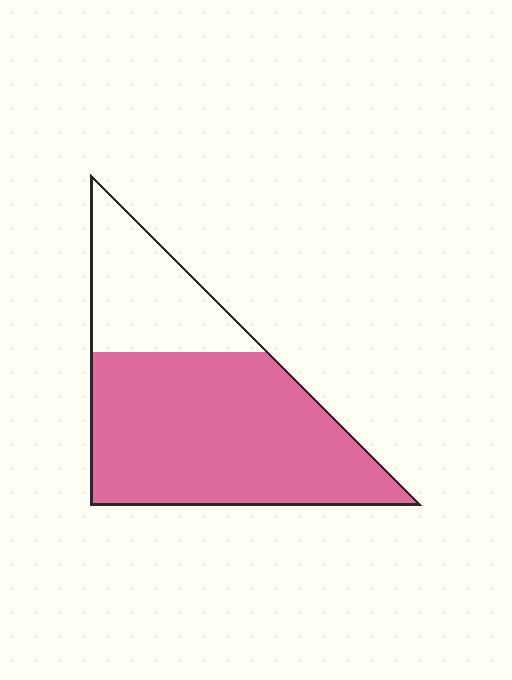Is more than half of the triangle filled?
Yes.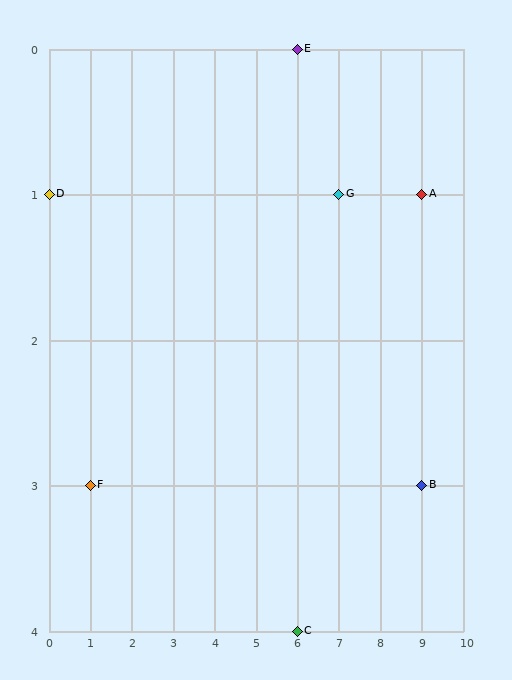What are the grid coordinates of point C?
Point C is at grid coordinates (6, 4).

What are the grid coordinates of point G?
Point G is at grid coordinates (7, 1).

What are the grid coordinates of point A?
Point A is at grid coordinates (9, 1).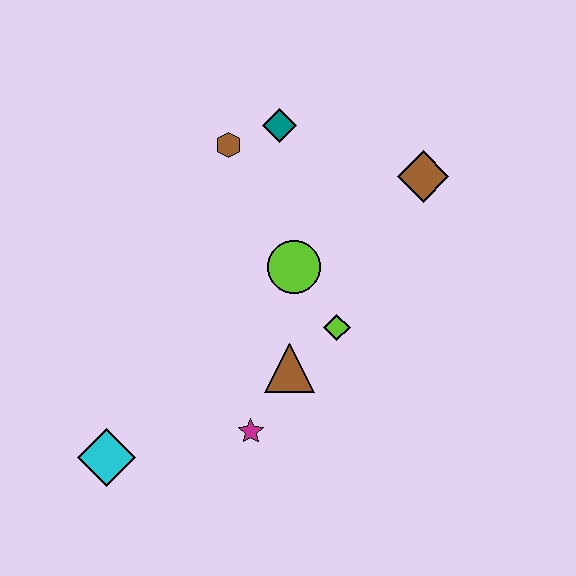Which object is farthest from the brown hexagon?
The cyan diamond is farthest from the brown hexagon.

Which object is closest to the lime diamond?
The brown triangle is closest to the lime diamond.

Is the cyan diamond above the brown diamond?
No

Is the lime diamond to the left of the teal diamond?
No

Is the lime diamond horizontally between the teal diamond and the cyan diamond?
No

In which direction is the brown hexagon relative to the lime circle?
The brown hexagon is above the lime circle.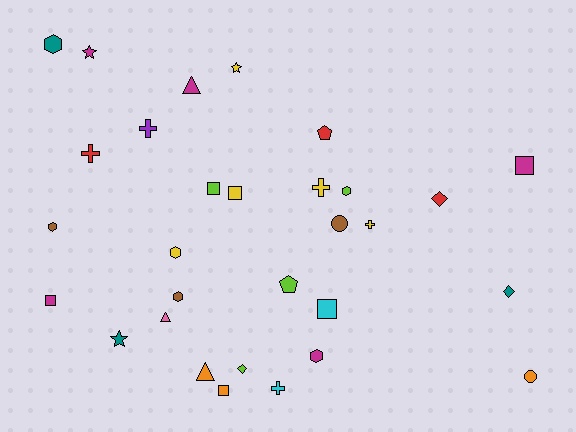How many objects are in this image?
There are 30 objects.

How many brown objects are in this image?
There are 3 brown objects.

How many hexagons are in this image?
There are 6 hexagons.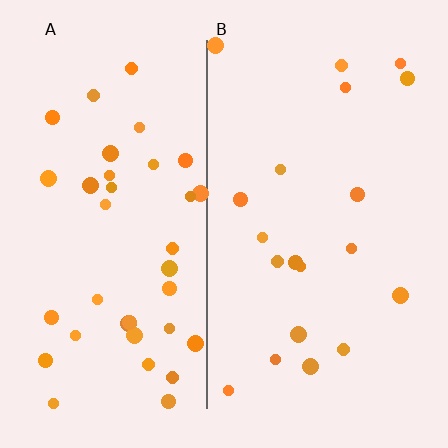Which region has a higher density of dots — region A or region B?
A (the left).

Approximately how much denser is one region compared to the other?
Approximately 1.9× — region A over region B.